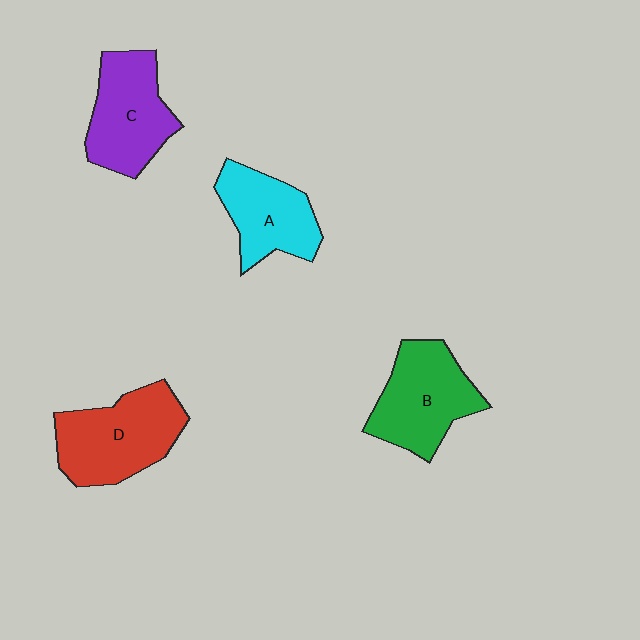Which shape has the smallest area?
Shape A (cyan).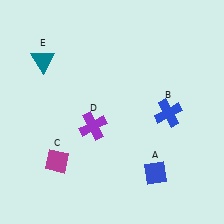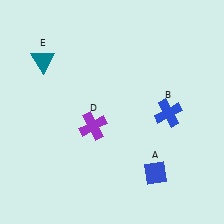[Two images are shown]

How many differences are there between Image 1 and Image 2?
There is 1 difference between the two images.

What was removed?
The magenta diamond (C) was removed in Image 2.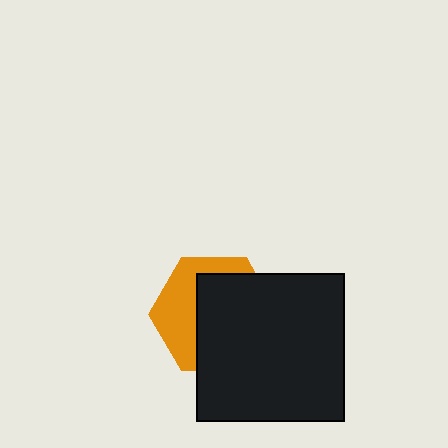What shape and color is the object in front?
The object in front is a black square.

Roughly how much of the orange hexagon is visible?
A small part of it is visible (roughly 39%).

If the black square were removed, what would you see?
You would see the complete orange hexagon.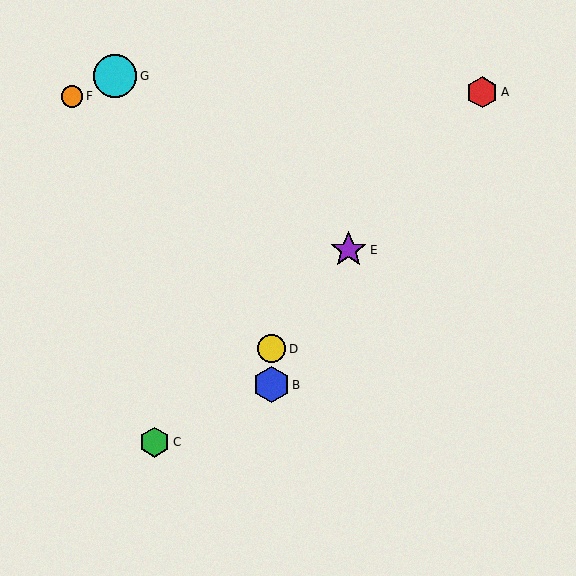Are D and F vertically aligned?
No, D is at x≈272 and F is at x≈72.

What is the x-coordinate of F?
Object F is at x≈72.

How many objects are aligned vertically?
2 objects (B, D) are aligned vertically.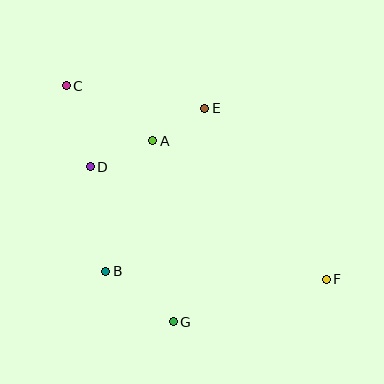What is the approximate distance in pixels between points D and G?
The distance between D and G is approximately 176 pixels.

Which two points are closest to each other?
Points A and E are closest to each other.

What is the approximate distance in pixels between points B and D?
The distance between B and D is approximately 105 pixels.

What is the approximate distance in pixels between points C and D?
The distance between C and D is approximately 85 pixels.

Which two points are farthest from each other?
Points C and F are farthest from each other.